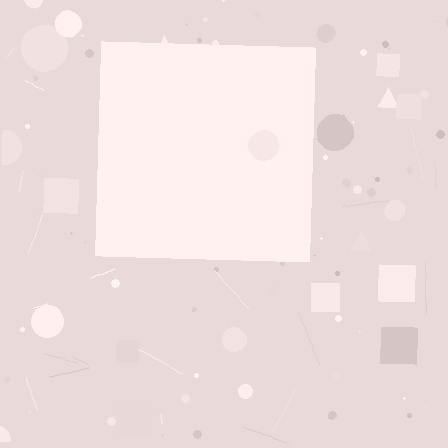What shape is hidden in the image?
A square is hidden in the image.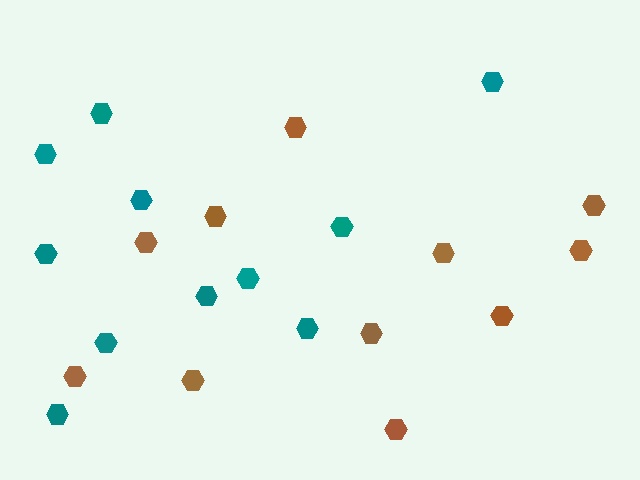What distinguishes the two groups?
There are 2 groups: one group of brown hexagons (11) and one group of teal hexagons (11).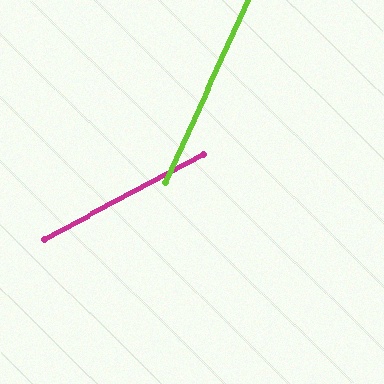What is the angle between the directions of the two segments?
Approximately 37 degrees.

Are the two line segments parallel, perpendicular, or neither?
Neither parallel nor perpendicular — they differ by about 37°.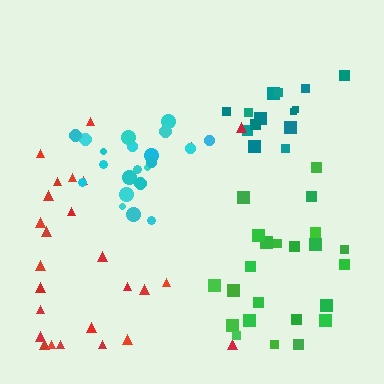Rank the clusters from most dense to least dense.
cyan, teal, green, red.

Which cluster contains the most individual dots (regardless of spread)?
Red (26).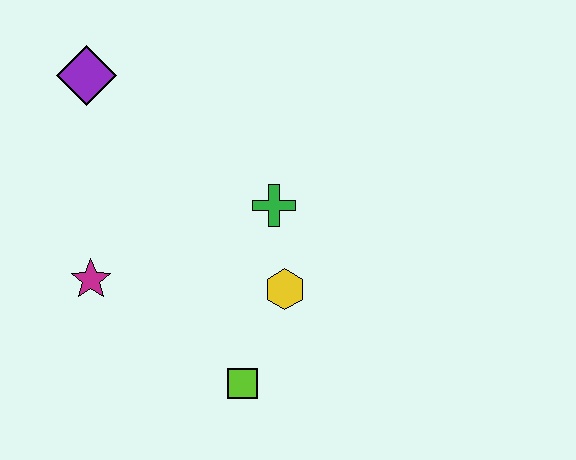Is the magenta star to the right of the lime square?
No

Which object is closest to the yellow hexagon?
The green cross is closest to the yellow hexagon.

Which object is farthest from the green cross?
The purple diamond is farthest from the green cross.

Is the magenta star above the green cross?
No